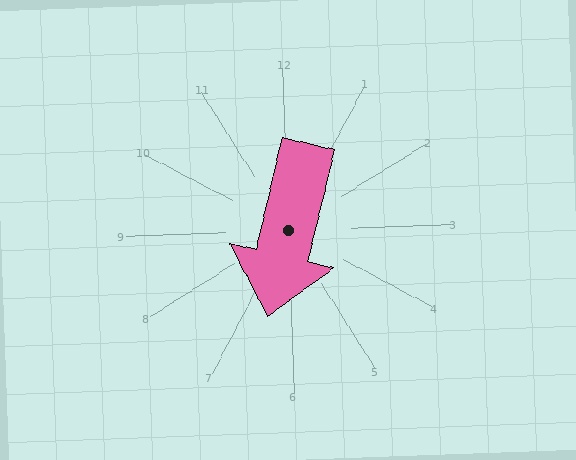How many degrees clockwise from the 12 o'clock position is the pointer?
Approximately 195 degrees.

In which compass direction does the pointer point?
South.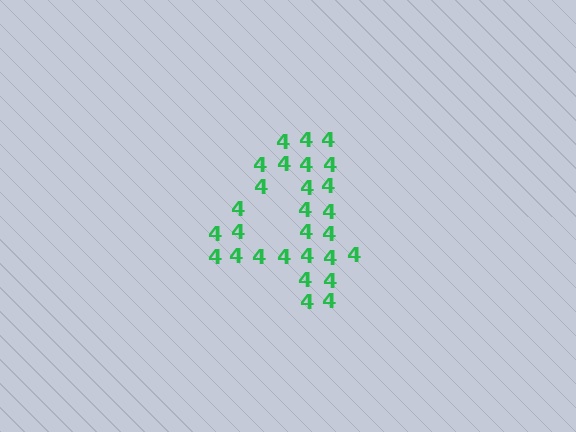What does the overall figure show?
The overall figure shows the digit 4.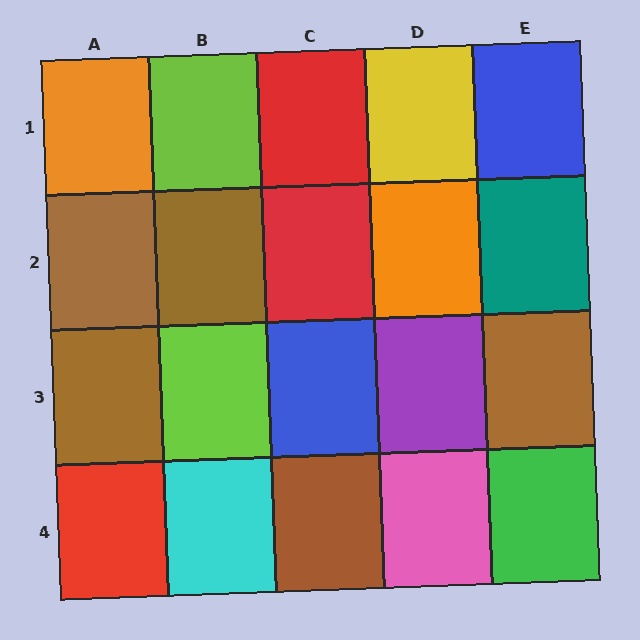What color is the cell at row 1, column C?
Red.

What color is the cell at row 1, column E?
Blue.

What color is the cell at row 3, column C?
Blue.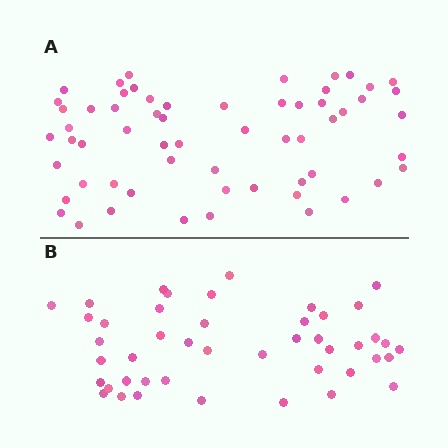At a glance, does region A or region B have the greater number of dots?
Region A (the top region) has more dots.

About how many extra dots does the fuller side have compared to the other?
Region A has approximately 15 more dots than region B.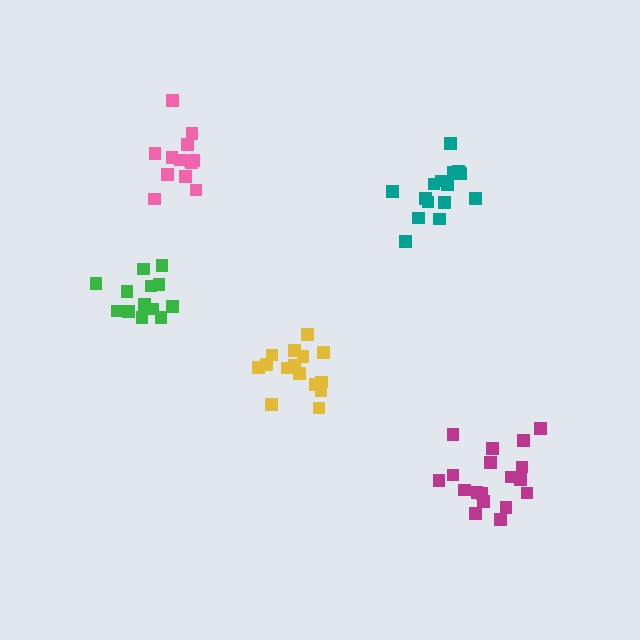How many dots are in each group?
Group 1: 18 dots, Group 2: 15 dots, Group 3: 13 dots, Group 4: 13 dots, Group 5: 15 dots (74 total).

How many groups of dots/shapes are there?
There are 5 groups.